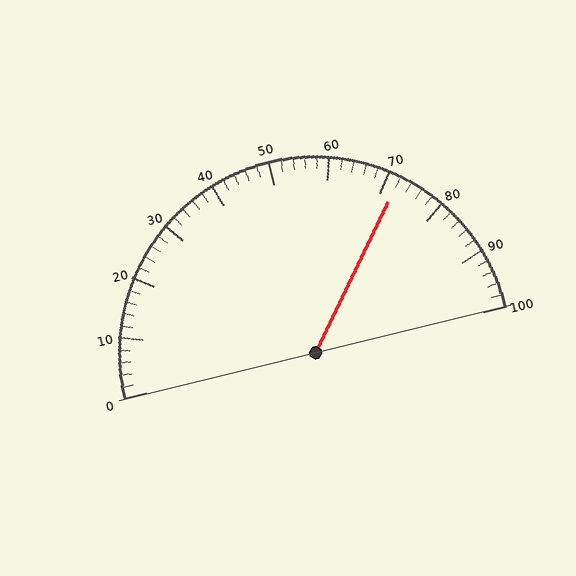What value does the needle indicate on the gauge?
The needle indicates approximately 72.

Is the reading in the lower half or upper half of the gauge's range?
The reading is in the upper half of the range (0 to 100).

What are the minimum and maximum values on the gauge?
The gauge ranges from 0 to 100.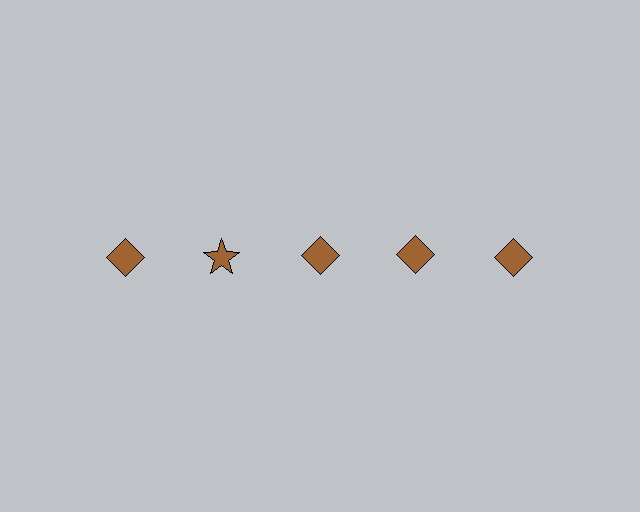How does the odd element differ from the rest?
It has a different shape: star instead of diamond.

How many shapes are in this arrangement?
There are 5 shapes arranged in a grid pattern.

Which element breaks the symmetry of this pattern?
The brown star in the top row, second from left column breaks the symmetry. All other shapes are brown diamonds.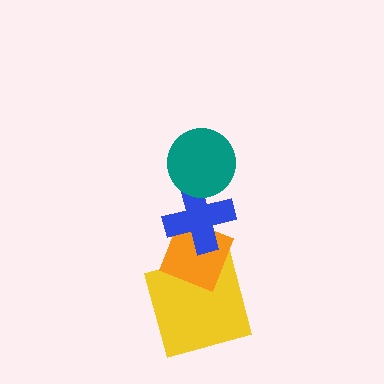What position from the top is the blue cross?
The blue cross is 2nd from the top.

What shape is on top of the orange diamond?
The blue cross is on top of the orange diamond.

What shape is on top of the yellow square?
The orange diamond is on top of the yellow square.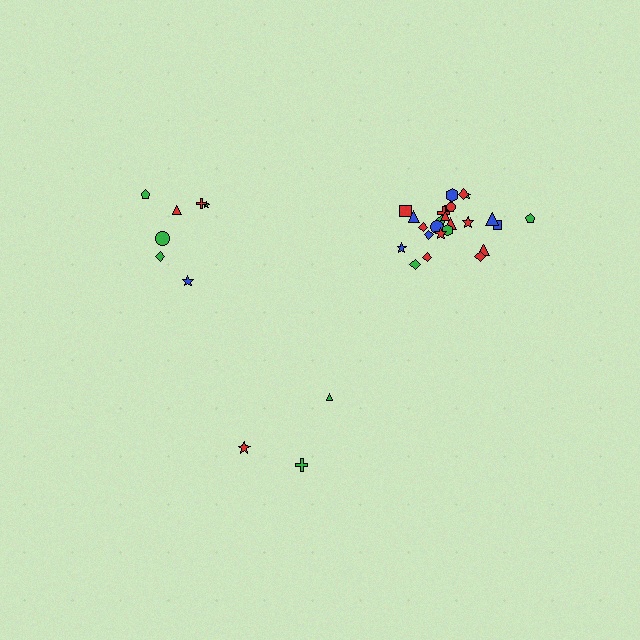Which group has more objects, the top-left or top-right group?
The top-right group.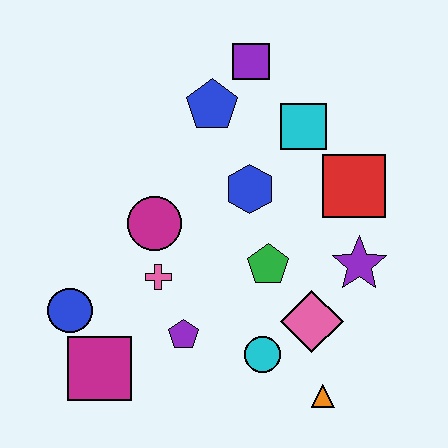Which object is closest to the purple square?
The blue pentagon is closest to the purple square.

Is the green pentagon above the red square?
No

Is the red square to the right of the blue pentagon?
Yes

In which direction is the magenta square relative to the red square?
The magenta square is to the left of the red square.